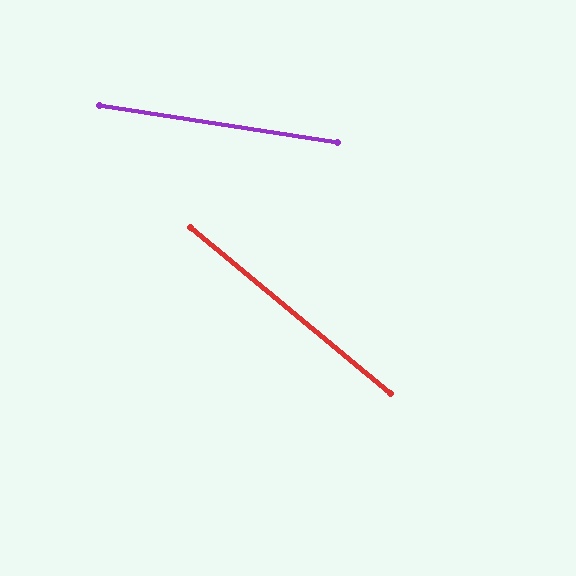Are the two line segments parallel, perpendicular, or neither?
Neither parallel nor perpendicular — they differ by about 31°.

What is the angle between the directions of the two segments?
Approximately 31 degrees.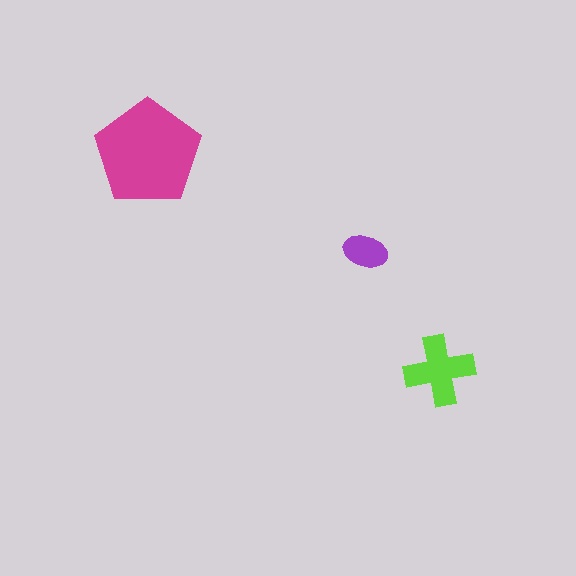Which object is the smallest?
The purple ellipse.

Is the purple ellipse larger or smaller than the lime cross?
Smaller.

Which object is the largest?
The magenta pentagon.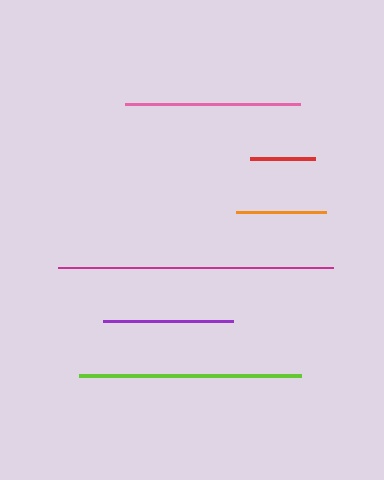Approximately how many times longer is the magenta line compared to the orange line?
The magenta line is approximately 3.1 times the length of the orange line.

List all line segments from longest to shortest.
From longest to shortest: magenta, lime, pink, purple, orange, red.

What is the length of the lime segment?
The lime segment is approximately 221 pixels long.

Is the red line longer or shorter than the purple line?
The purple line is longer than the red line.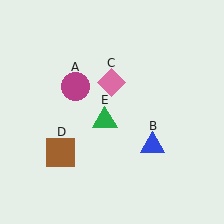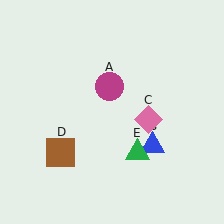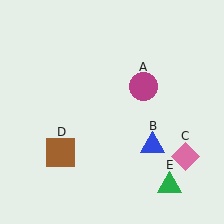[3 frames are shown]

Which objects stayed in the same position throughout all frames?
Blue triangle (object B) and brown square (object D) remained stationary.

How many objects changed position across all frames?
3 objects changed position: magenta circle (object A), pink diamond (object C), green triangle (object E).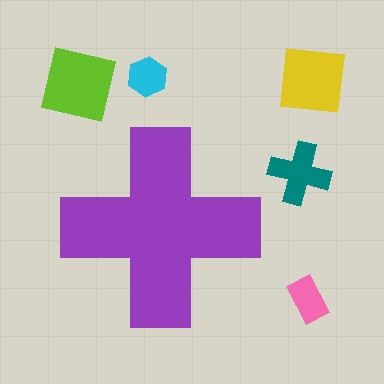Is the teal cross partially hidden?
No, the teal cross is fully visible.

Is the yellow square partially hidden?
No, the yellow square is fully visible.